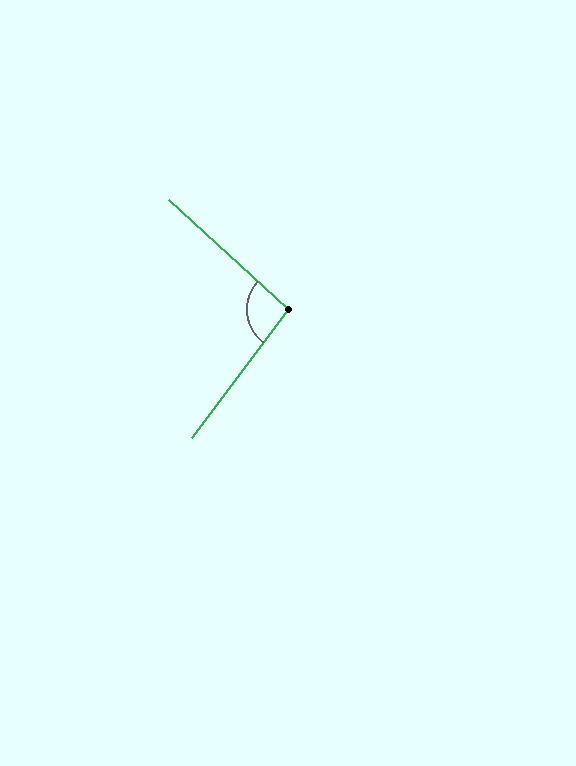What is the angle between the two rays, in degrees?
Approximately 96 degrees.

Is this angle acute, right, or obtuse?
It is obtuse.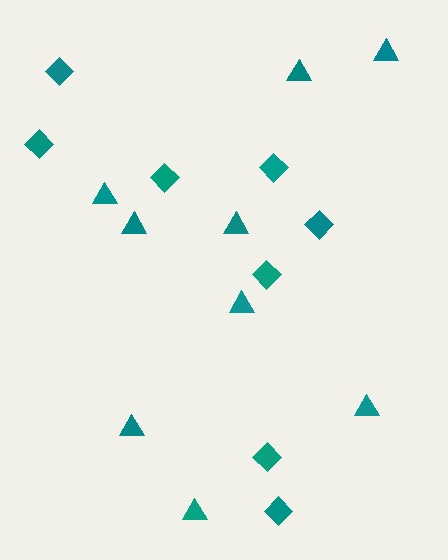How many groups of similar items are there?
There are 2 groups: one group of diamonds (8) and one group of triangles (9).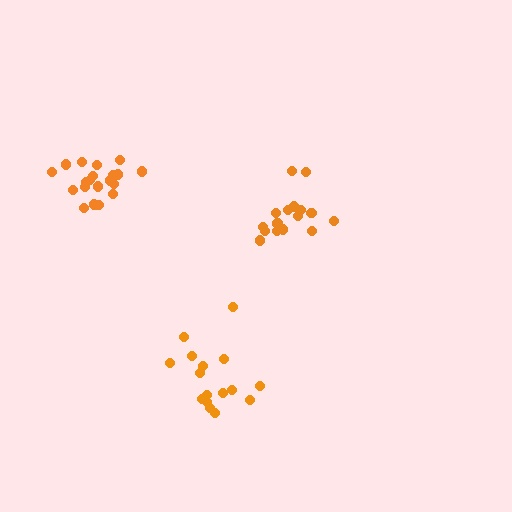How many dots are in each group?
Group 1: 16 dots, Group 2: 16 dots, Group 3: 20 dots (52 total).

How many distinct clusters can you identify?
There are 3 distinct clusters.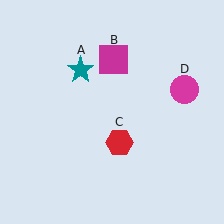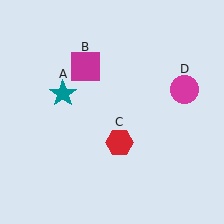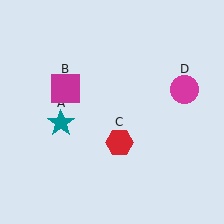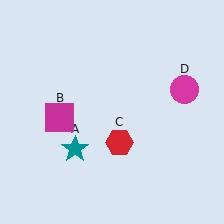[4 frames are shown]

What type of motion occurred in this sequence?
The teal star (object A), magenta square (object B) rotated counterclockwise around the center of the scene.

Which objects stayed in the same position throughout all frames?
Red hexagon (object C) and magenta circle (object D) remained stationary.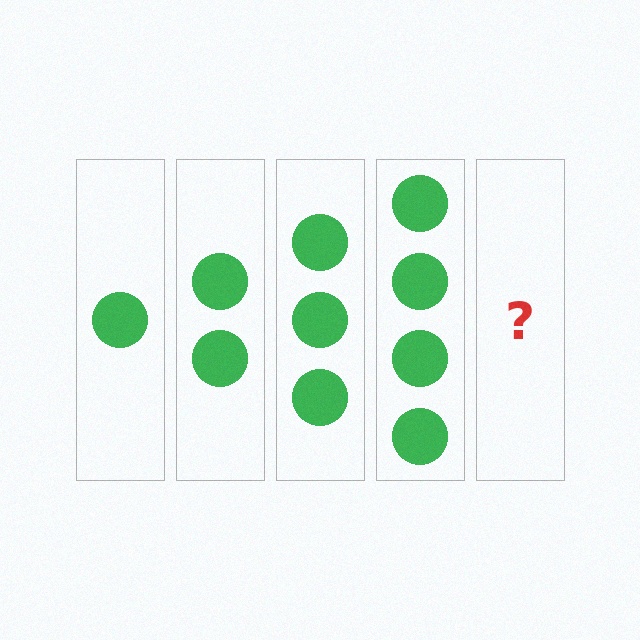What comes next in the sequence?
The next element should be 5 circles.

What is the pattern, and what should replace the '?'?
The pattern is that each step adds one more circle. The '?' should be 5 circles.